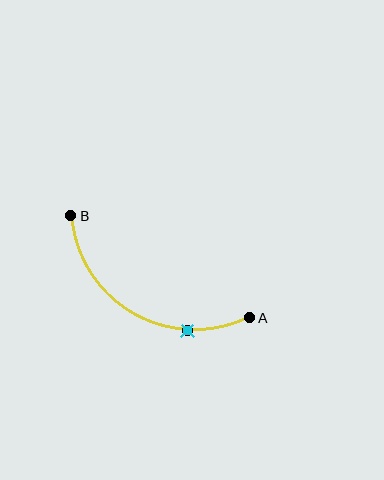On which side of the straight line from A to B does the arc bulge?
The arc bulges below the straight line connecting A and B.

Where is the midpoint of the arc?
The arc midpoint is the point on the curve farthest from the straight line joining A and B. It sits below that line.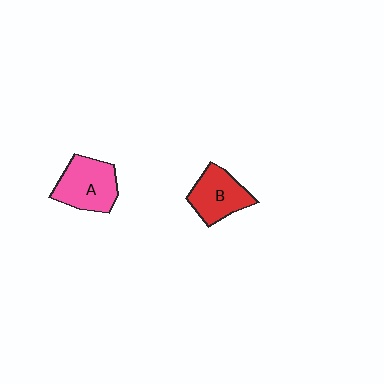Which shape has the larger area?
Shape A (pink).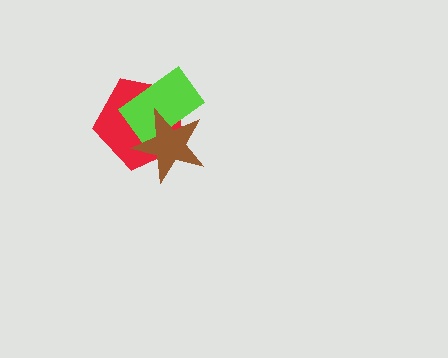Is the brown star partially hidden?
No, no other shape covers it.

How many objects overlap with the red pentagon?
2 objects overlap with the red pentagon.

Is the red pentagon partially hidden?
Yes, it is partially covered by another shape.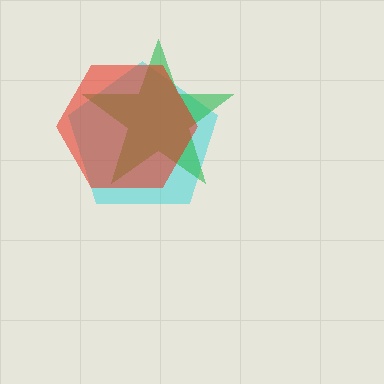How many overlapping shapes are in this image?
There are 3 overlapping shapes in the image.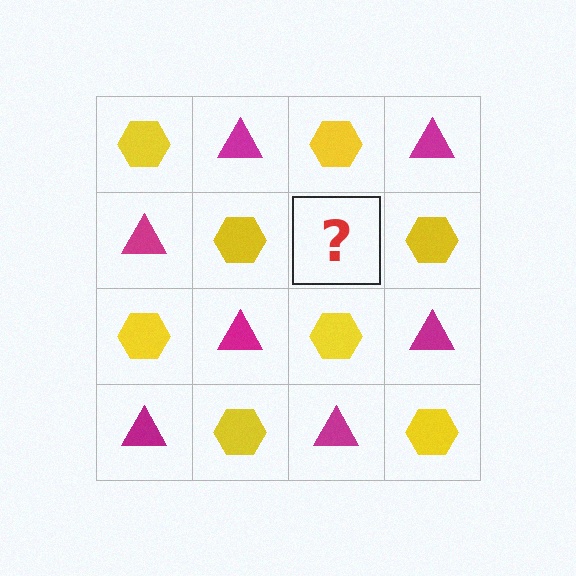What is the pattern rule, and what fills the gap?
The rule is that it alternates yellow hexagon and magenta triangle in a checkerboard pattern. The gap should be filled with a magenta triangle.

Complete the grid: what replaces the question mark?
The question mark should be replaced with a magenta triangle.